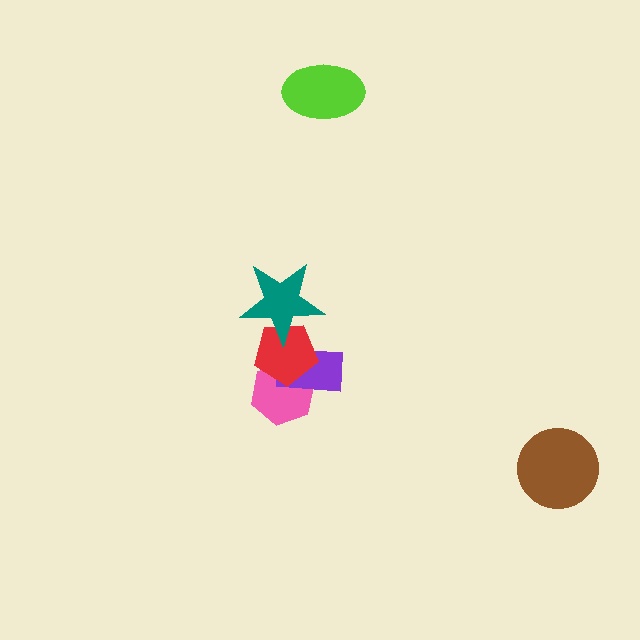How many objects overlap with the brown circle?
0 objects overlap with the brown circle.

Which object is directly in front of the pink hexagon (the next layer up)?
The purple rectangle is directly in front of the pink hexagon.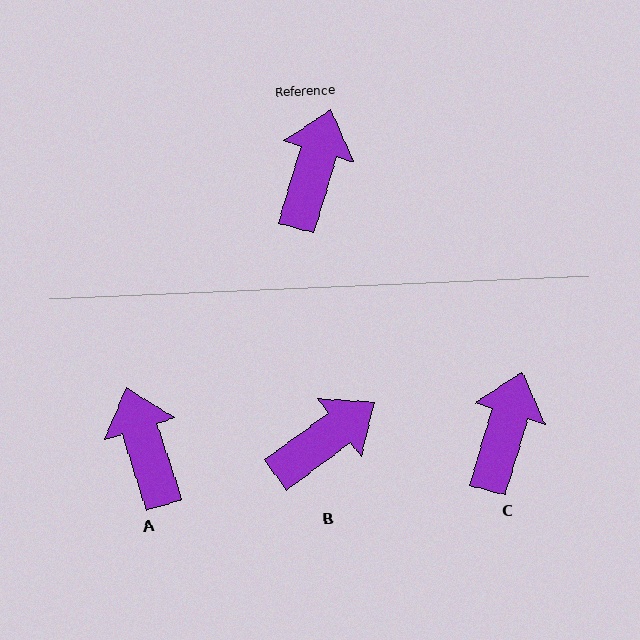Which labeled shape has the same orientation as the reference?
C.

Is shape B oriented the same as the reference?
No, it is off by about 37 degrees.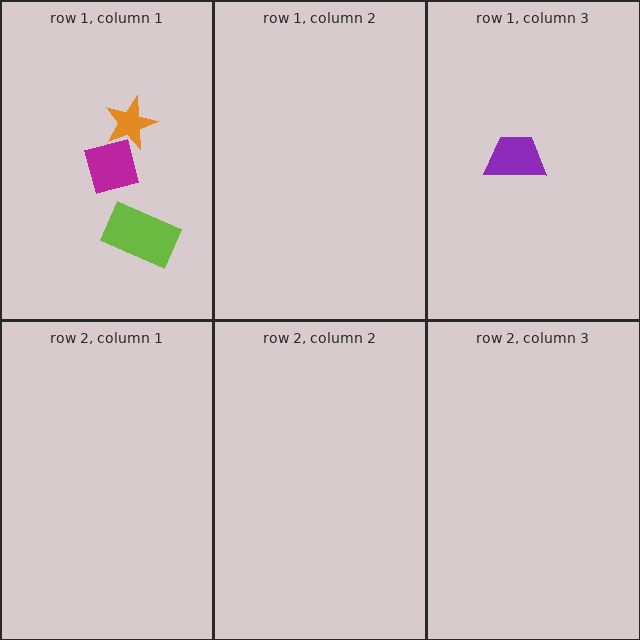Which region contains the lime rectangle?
The row 1, column 1 region.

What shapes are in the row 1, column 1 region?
The orange star, the lime rectangle, the magenta square.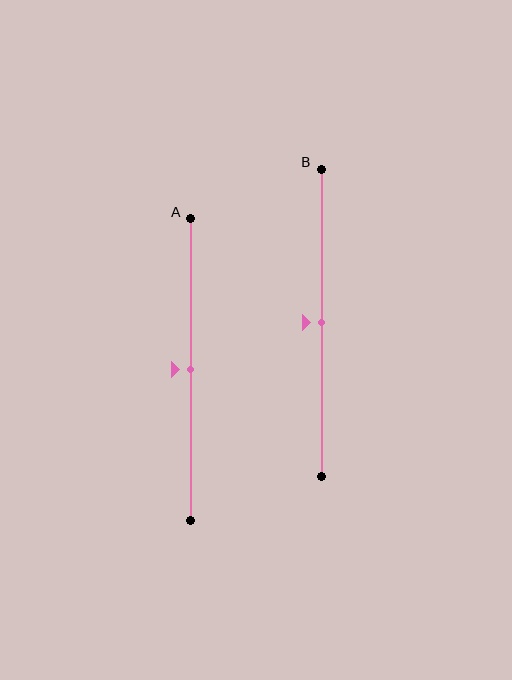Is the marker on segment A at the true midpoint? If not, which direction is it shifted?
Yes, the marker on segment A is at the true midpoint.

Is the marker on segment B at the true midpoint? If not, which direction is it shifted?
Yes, the marker on segment B is at the true midpoint.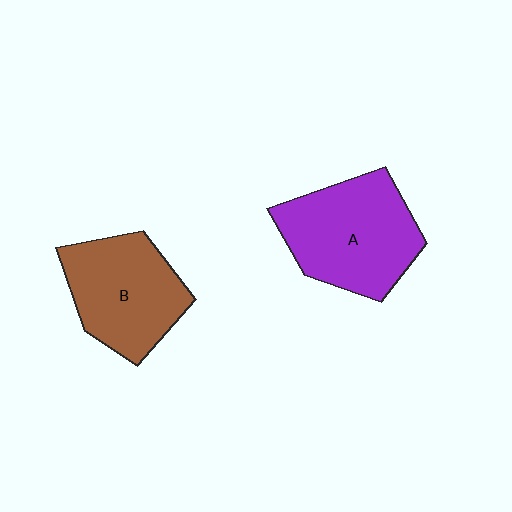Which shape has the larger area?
Shape A (purple).